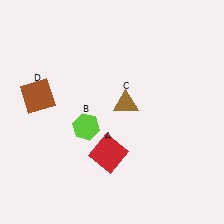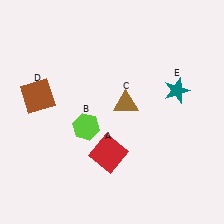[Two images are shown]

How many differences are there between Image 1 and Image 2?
There is 1 difference between the two images.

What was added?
A teal star (E) was added in Image 2.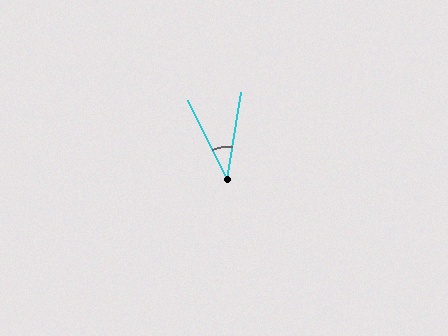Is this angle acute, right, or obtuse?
It is acute.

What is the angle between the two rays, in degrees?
Approximately 36 degrees.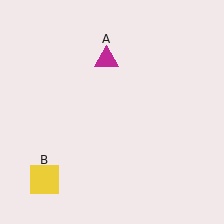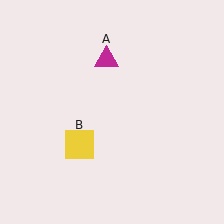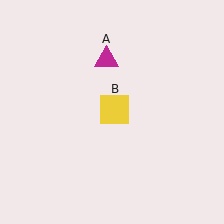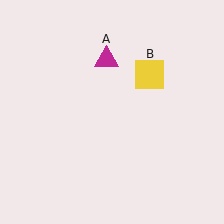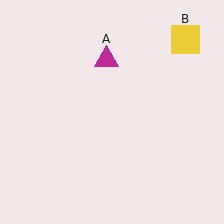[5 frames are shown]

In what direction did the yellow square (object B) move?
The yellow square (object B) moved up and to the right.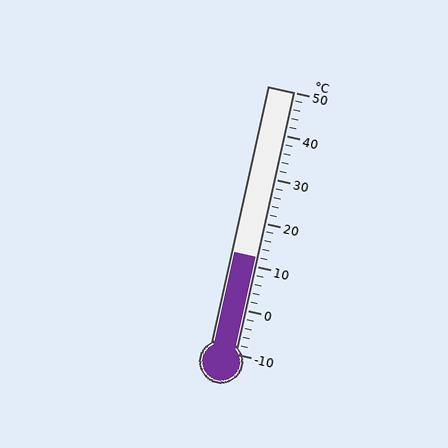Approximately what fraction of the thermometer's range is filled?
The thermometer is filled to approximately 35% of its range.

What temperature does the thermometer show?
The thermometer shows approximately 12°C.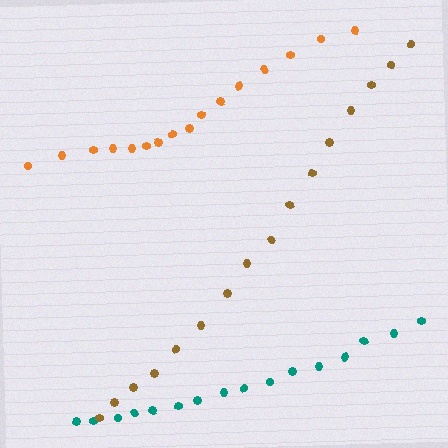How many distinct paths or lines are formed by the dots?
There are 3 distinct paths.